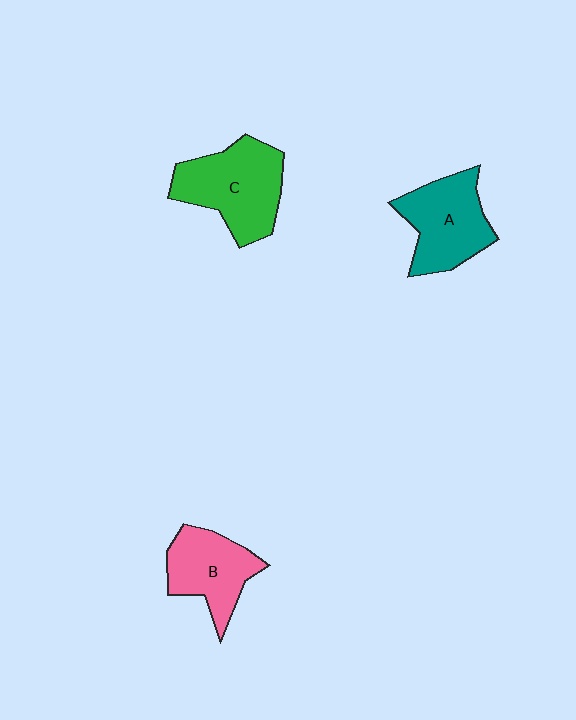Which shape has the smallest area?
Shape B (pink).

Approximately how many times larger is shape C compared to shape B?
Approximately 1.3 times.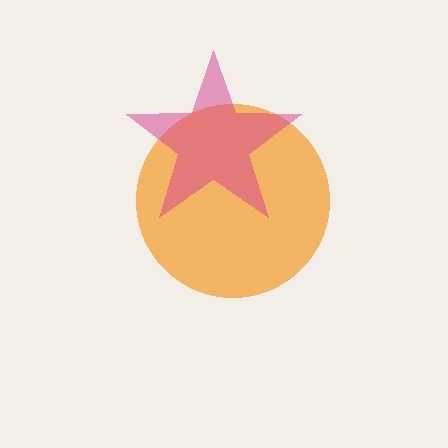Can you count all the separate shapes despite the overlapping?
Yes, there are 2 separate shapes.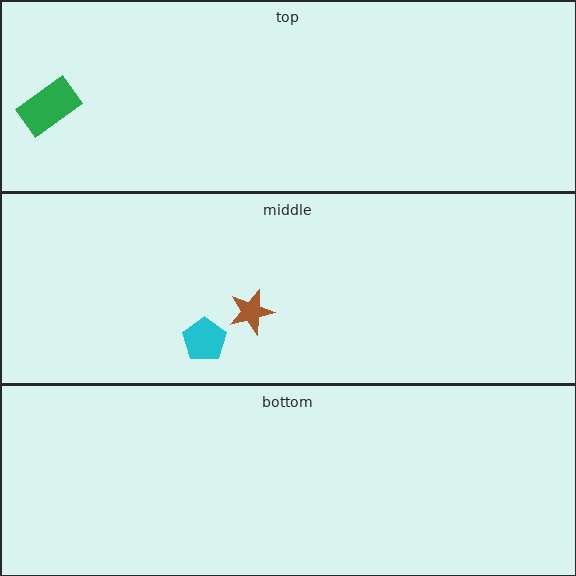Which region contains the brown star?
The middle region.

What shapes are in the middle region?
The brown star, the cyan pentagon.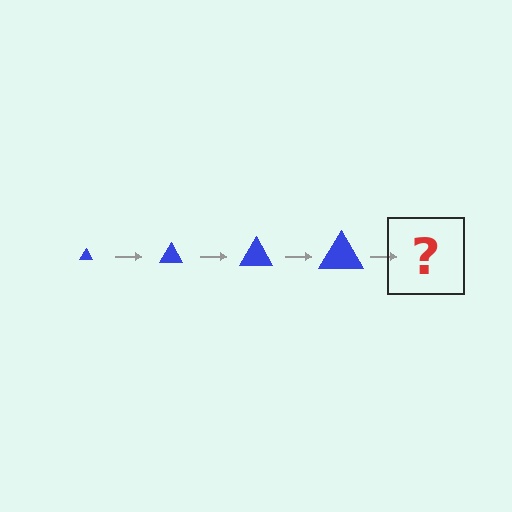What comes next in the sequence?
The next element should be a blue triangle, larger than the previous one.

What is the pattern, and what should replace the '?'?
The pattern is that the triangle gets progressively larger each step. The '?' should be a blue triangle, larger than the previous one.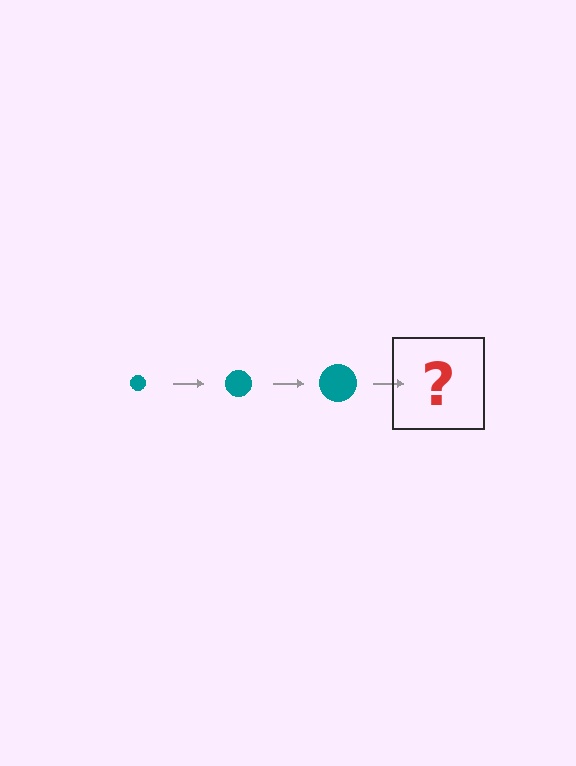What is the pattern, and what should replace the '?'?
The pattern is that the circle gets progressively larger each step. The '?' should be a teal circle, larger than the previous one.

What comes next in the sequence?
The next element should be a teal circle, larger than the previous one.